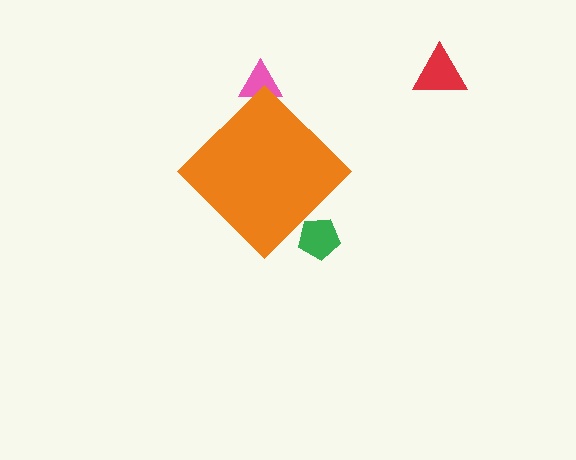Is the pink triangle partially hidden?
Yes, the pink triangle is partially hidden behind the orange diamond.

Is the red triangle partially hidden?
No, the red triangle is fully visible.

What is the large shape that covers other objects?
An orange diamond.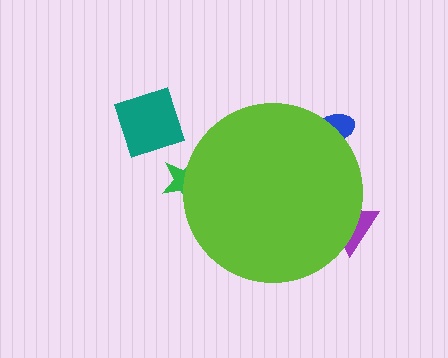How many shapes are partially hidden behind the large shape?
3 shapes are partially hidden.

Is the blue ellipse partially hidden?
Yes, the blue ellipse is partially hidden behind the lime circle.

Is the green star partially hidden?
Yes, the green star is partially hidden behind the lime circle.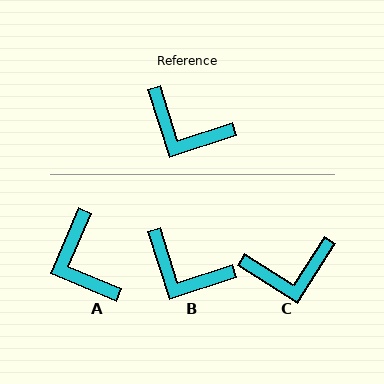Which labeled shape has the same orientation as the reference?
B.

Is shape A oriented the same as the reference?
No, it is off by about 41 degrees.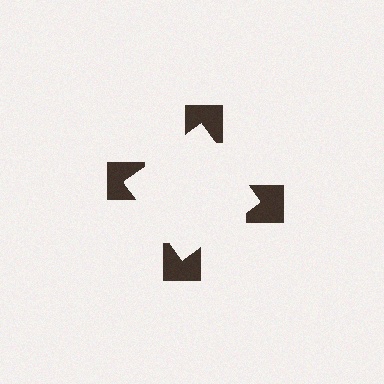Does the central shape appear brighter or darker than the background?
It typically appears slightly brighter than the background, even though no actual brightness change is drawn.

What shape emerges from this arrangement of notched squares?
An illusory square — its edges are inferred from the aligned wedge cuts in the notched squares, not physically drawn.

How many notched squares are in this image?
There are 4 — one at each vertex of the illusory square.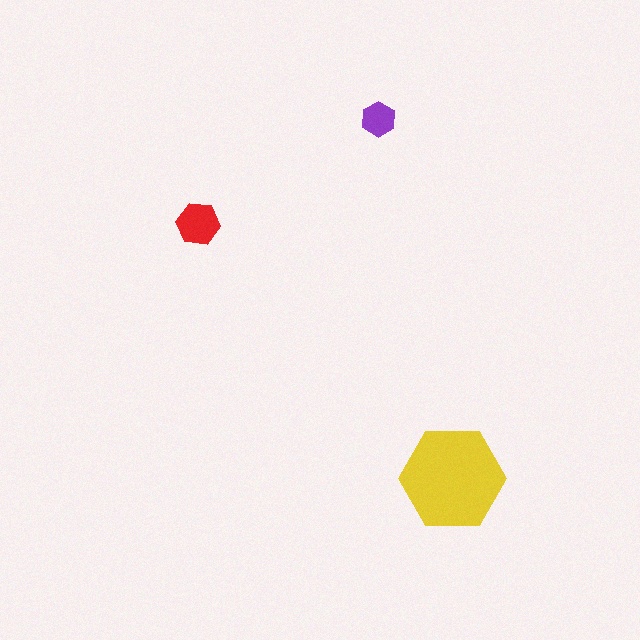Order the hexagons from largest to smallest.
the yellow one, the red one, the purple one.